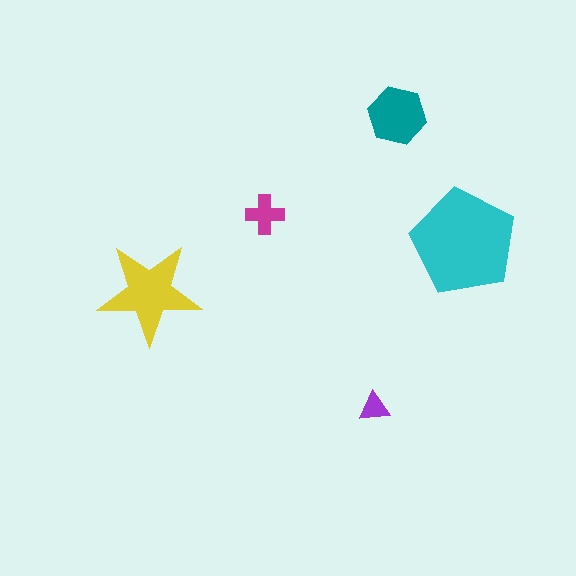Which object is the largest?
The cyan pentagon.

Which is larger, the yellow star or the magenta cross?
The yellow star.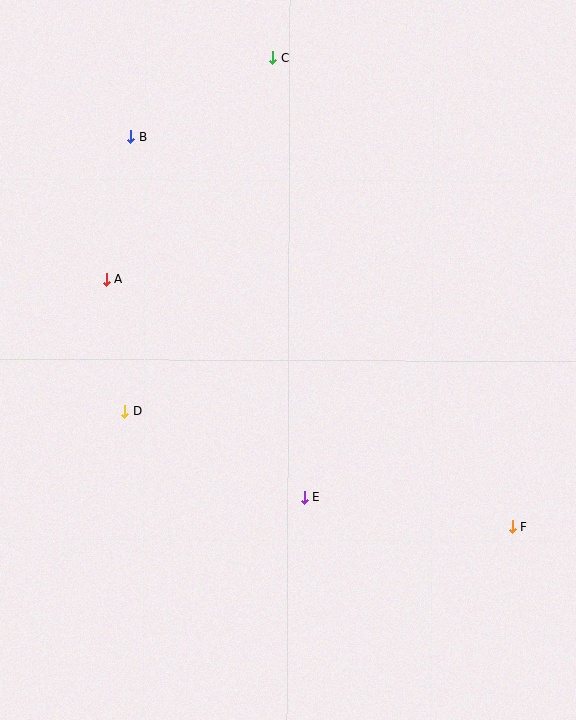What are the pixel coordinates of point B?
Point B is at (131, 137).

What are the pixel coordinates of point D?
Point D is at (125, 412).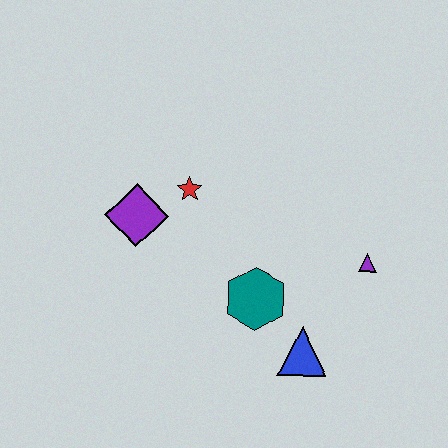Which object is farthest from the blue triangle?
The purple diamond is farthest from the blue triangle.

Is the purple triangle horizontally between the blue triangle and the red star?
No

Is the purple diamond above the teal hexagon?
Yes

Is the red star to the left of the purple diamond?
No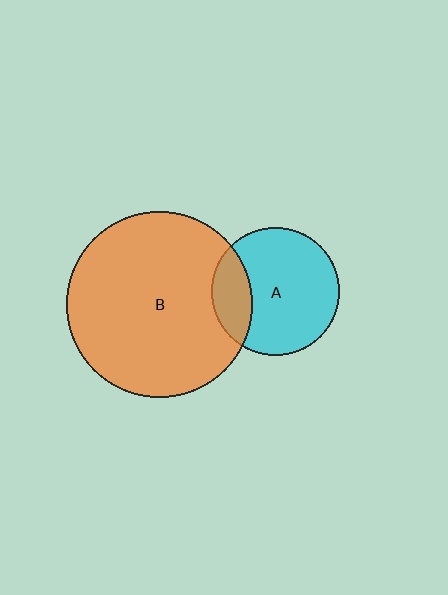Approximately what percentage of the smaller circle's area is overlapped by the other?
Approximately 20%.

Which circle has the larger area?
Circle B (orange).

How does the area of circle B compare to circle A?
Approximately 2.1 times.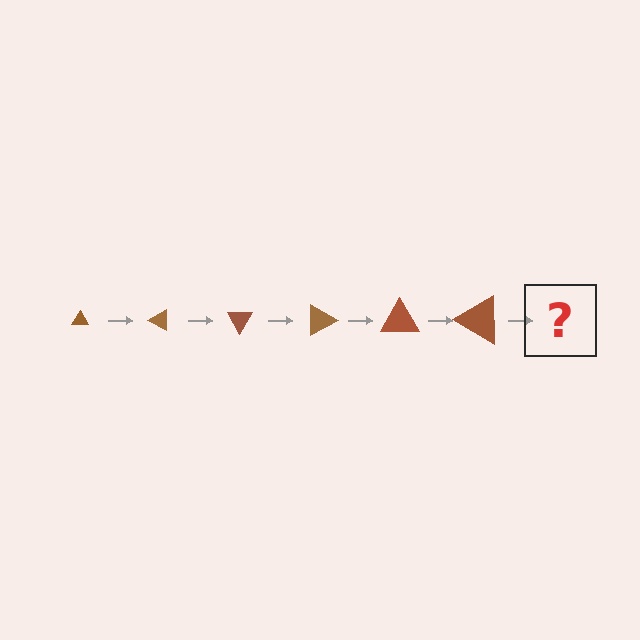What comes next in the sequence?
The next element should be a triangle, larger than the previous one and rotated 180 degrees from the start.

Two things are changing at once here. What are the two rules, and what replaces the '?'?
The two rules are that the triangle grows larger each step and it rotates 30 degrees each step. The '?' should be a triangle, larger than the previous one and rotated 180 degrees from the start.